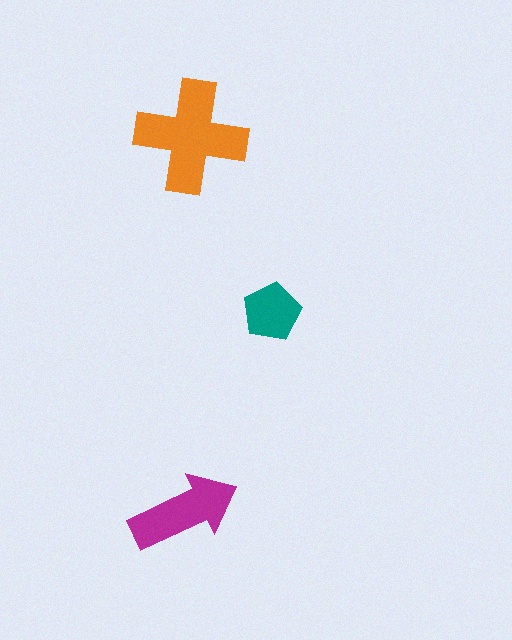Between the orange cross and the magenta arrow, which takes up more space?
The orange cross.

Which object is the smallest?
The teal pentagon.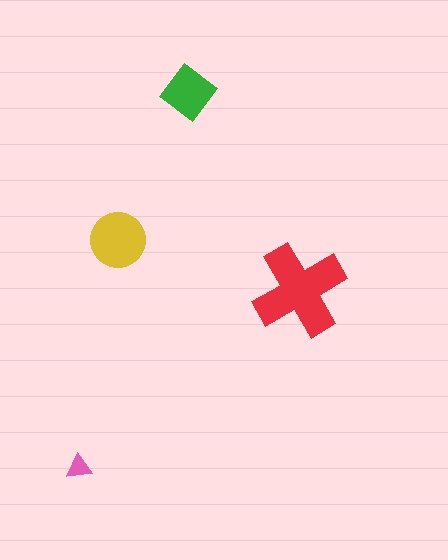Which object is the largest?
The red cross.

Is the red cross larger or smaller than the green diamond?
Larger.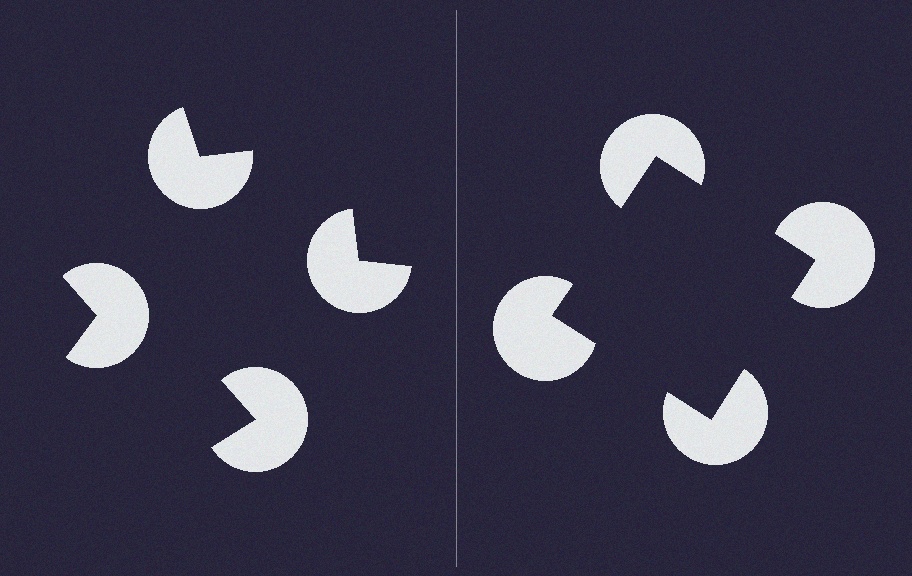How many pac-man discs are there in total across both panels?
8 — 4 on each side.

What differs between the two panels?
The pac-man discs are positioned identically on both sides; only the wedge orientations differ. On the right they align to a square; on the left they are misaligned.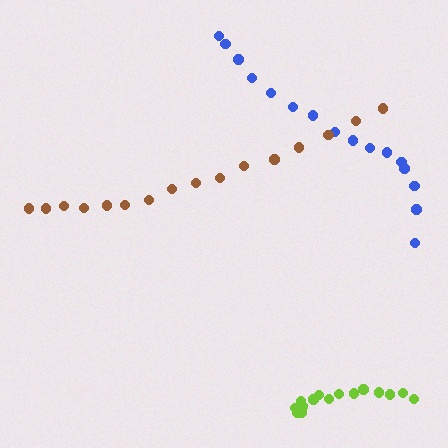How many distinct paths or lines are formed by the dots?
There are 3 distinct paths.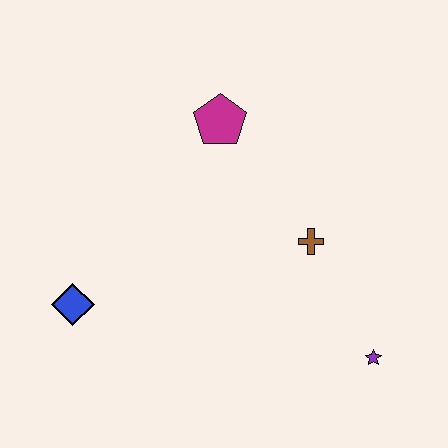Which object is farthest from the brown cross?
The blue diamond is farthest from the brown cross.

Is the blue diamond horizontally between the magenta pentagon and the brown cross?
No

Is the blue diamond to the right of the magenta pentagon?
No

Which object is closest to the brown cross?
The purple star is closest to the brown cross.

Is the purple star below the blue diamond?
Yes